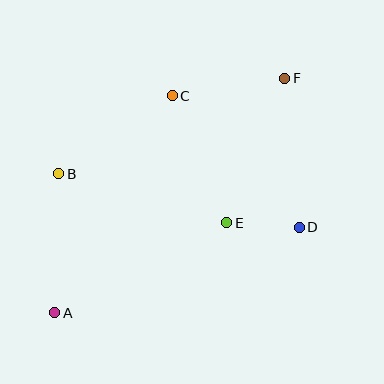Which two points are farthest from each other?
Points A and F are farthest from each other.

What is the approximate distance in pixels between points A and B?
The distance between A and B is approximately 139 pixels.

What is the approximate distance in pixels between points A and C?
The distance between A and C is approximately 247 pixels.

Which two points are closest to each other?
Points D and E are closest to each other.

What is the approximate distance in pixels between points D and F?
The distance between D and F is approximately 150 pixels.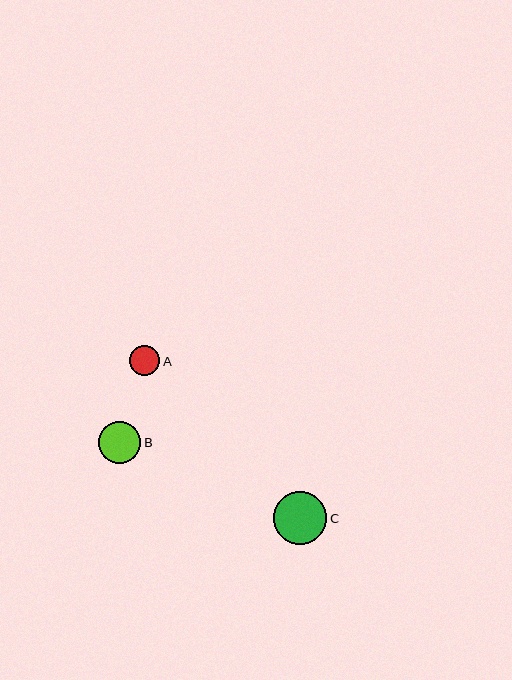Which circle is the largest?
Circle C is the largest with a size of approximately 54 pixels.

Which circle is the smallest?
Circle A is the smallest with a size of approximately 30 pixels.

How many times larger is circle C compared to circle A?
Circle C is approximately 1.8 times the size of circle A.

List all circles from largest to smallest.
From largest to smallest: C, B, A.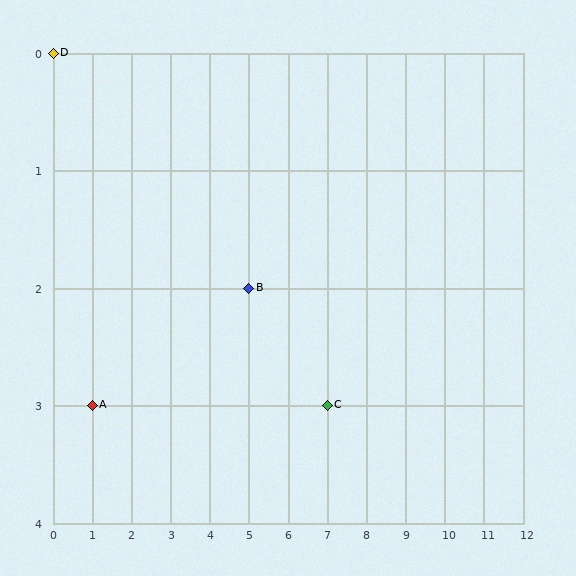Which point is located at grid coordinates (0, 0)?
Point D is at (0, 0).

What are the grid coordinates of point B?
Point B is at grid coordinates (5, 2).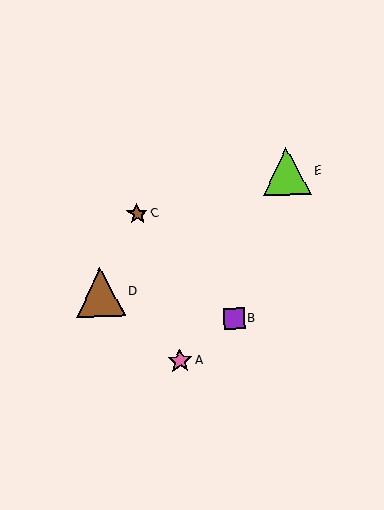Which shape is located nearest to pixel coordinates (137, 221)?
The brown star (labeled C) at (137, 214) is nearest to that location.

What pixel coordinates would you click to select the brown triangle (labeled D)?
Click at (100, 292) to select the brown triangle D.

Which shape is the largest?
The brown triangle (labeled D) is the largest.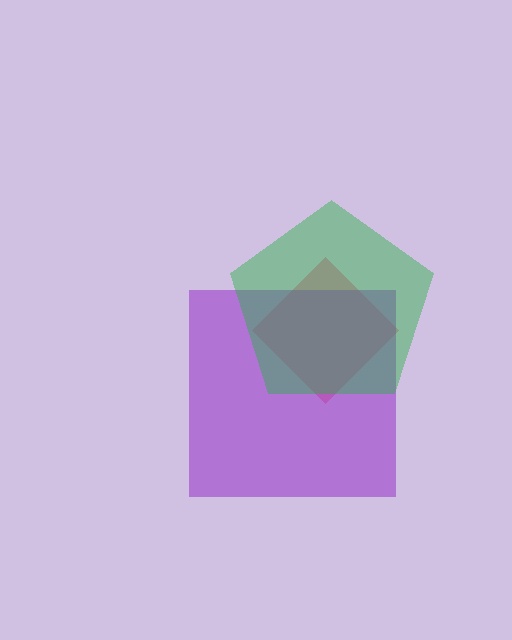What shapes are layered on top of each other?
The layered shapes are: a pink diamond, a purple square, a green pentagon.